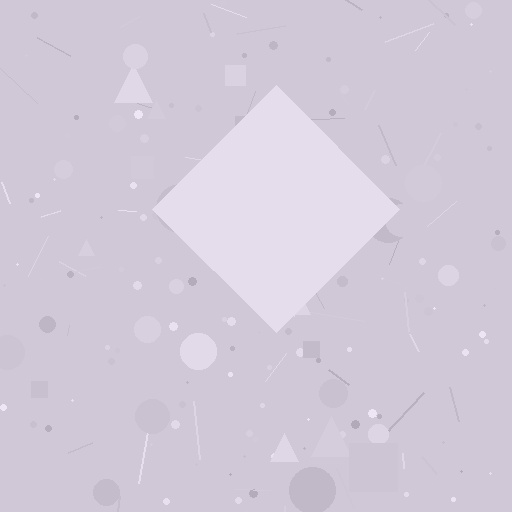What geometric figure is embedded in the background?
A diamond is embedded in the background.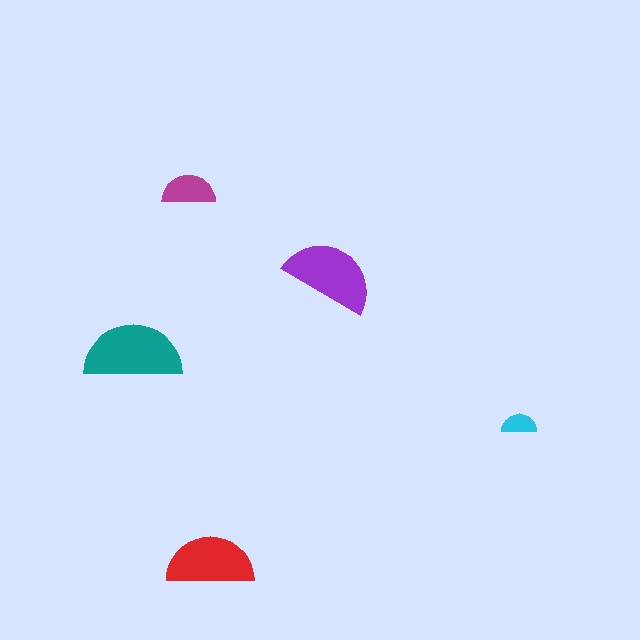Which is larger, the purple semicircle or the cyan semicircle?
The purple one.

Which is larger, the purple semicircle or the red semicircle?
The purple one.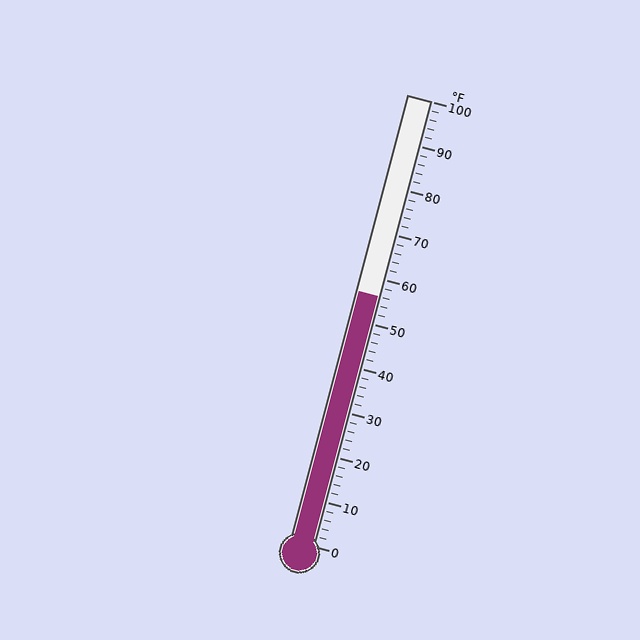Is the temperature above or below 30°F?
The temperature is above 30°F.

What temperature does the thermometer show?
The thermometer shows approximately 56°F.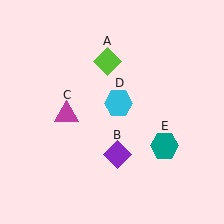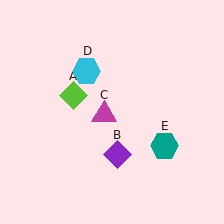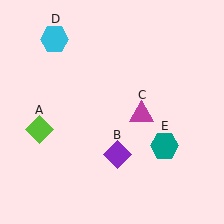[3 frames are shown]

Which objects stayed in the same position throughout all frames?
Purple diamond (object B) and teal hexagon (object E) remained stationary.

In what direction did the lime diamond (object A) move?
The lime diamond (object A) moved down and to the left.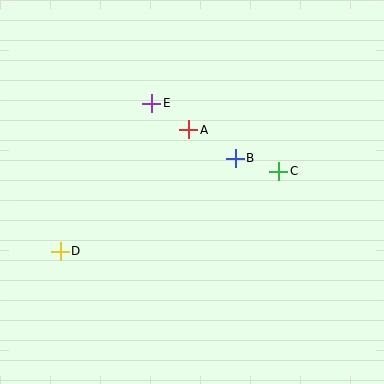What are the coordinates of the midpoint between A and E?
The midpoint between A and E is at (170, 116).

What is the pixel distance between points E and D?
The distance between E and D is 174 pixels.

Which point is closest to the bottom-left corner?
Point D is closest to the bottom-left corner.